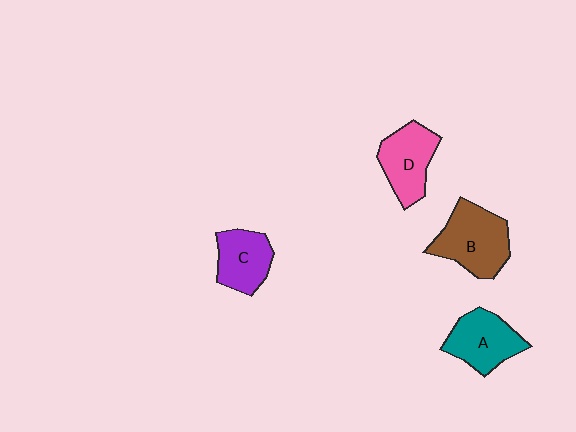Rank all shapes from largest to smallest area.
From largest to smallest: B (brown), A (teal), D (pink), C (purple).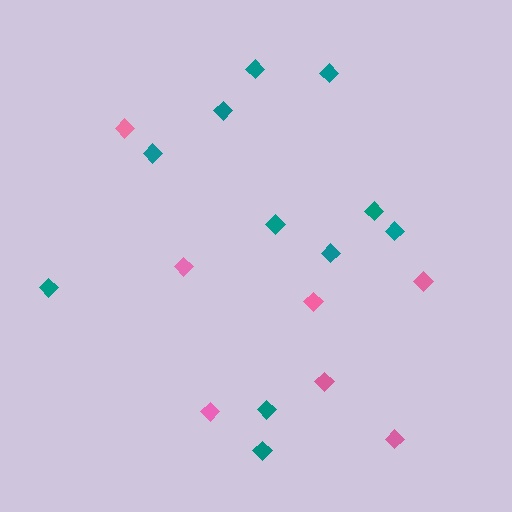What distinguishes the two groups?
There are 2 groups: one group of teal diamonds (11) and one group of pink diamonds (7).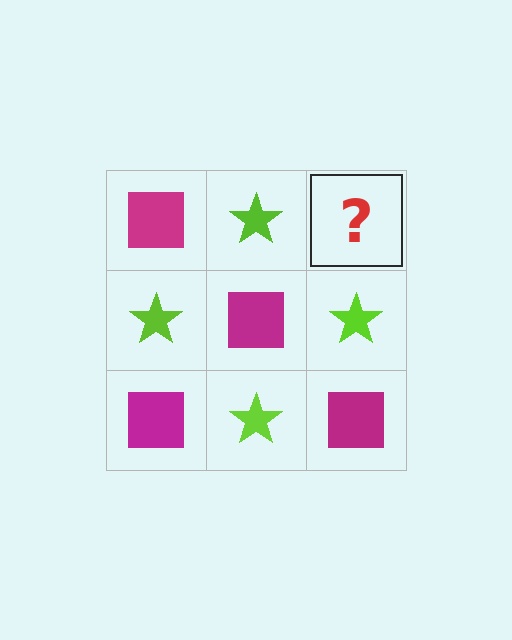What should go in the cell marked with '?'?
The missing cell should contain a magenta square.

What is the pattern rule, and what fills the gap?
The rule is that it alternates magenta square and lime star in a checkerboard pattern. The gap should be filled with a magenta square.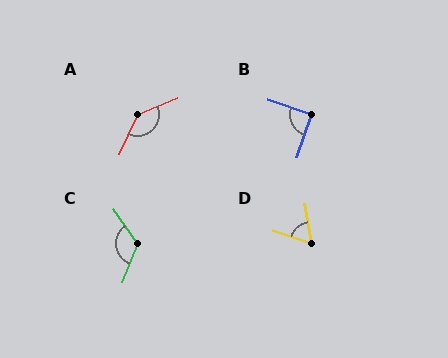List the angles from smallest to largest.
D (61°), B (90°), C (123°), A (138°).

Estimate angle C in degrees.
Approximately 123 degrees.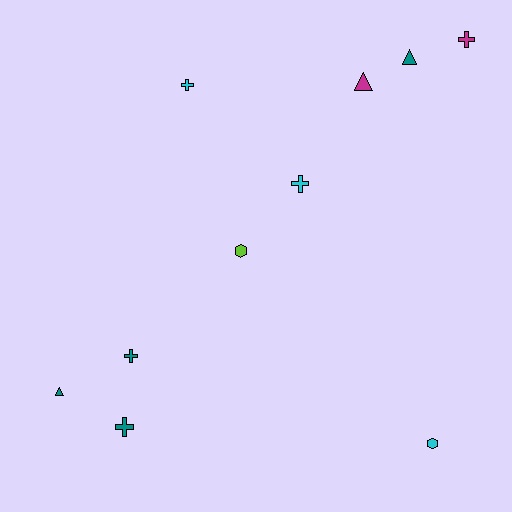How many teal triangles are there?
There are 2 teal triangles.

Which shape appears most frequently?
Cross, with 5 objects.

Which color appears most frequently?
Teal, with 4 objects.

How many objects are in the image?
There are 10 objects.